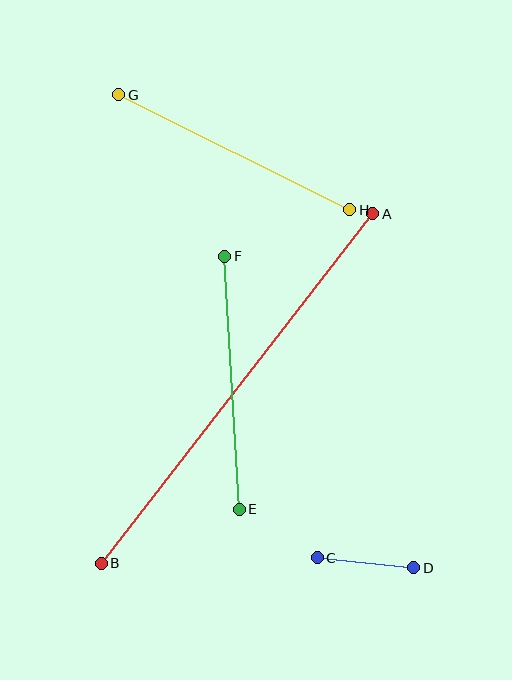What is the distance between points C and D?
The distance is approximately 97 pixels.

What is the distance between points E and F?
The distance is approximately 253 pixels.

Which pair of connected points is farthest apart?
Points A and B are farthest apart.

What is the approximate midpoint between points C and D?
The midpoint is at approximately (365, 563) pixels.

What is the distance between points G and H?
The distance is approximately 258 pixels.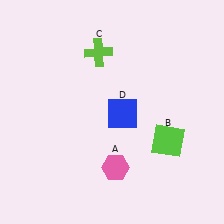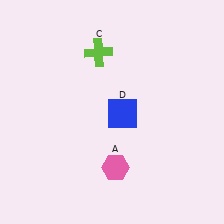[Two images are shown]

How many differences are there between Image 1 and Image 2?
There is 1 difference between the two images.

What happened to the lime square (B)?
The lime square (B) was removed in Image 2. It was in the bottom-right area of Image 1.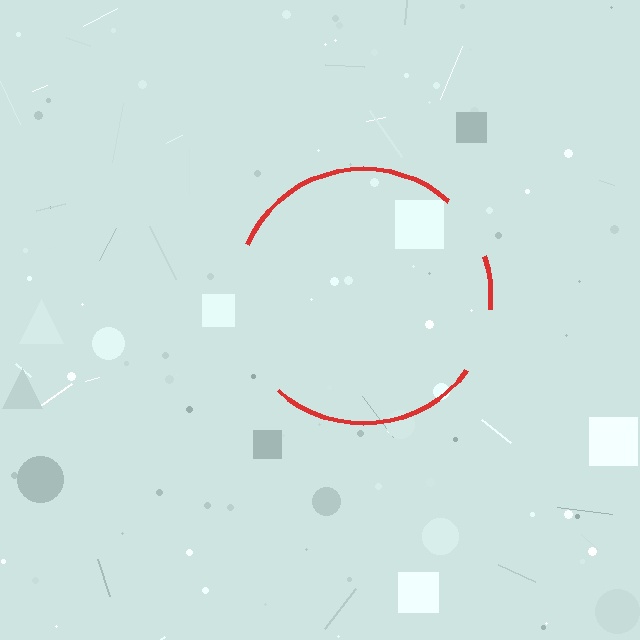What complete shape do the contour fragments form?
The contour fragments form a circle.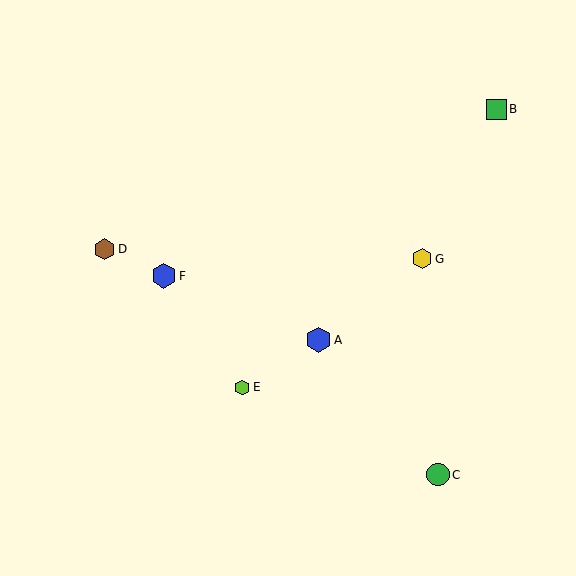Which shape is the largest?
The blue hexagon (labeled F) is the largest.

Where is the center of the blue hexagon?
The center of the blue hexagon is at (319, 340).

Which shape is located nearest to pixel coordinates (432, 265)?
The yellow hexagon (labeled G) at (422, 259) is nearest to that location.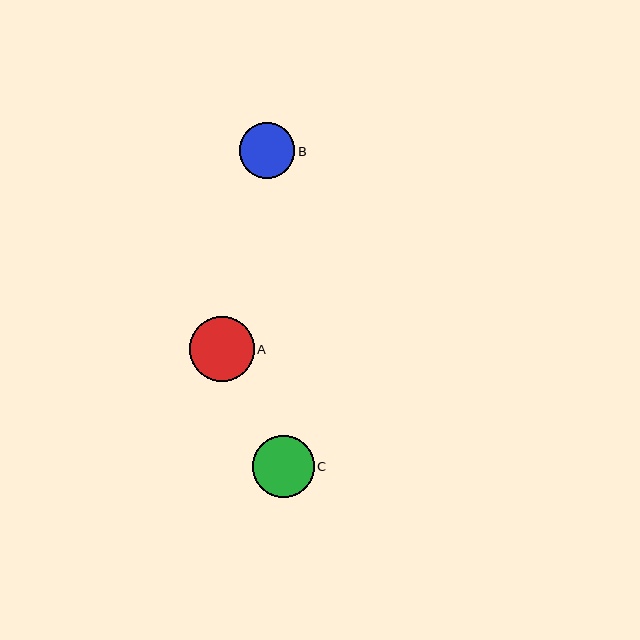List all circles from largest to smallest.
From largest to smallest: A, C, B.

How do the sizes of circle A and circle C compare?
Circle A and circle C are approximately the same size.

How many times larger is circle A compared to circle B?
Circle A is approximately 1.2 times the size of circle B.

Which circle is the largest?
Circle A is the largest with a size of approximately 65 pixels.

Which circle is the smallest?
Circle B is the smallest with a size of approximately 55 pixels.